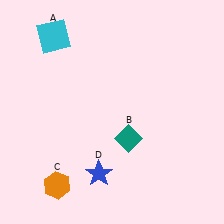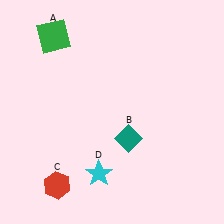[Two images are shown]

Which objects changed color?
A changed from cyan to green. C changed from orange to red. D changed from blue to cyan.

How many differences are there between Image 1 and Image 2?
There are 3 differences between the two images.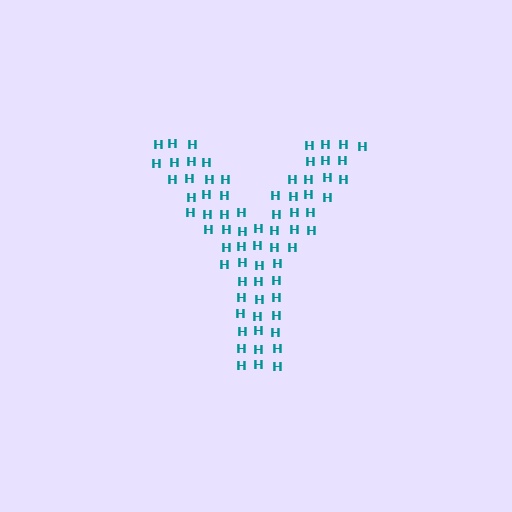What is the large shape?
The large shape is the letter Y.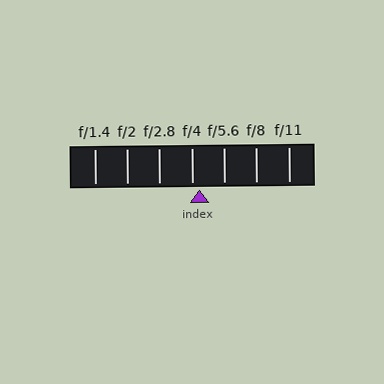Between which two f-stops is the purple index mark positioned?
The index mark is between f/4 and f/5.6.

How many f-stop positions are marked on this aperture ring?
There are 7 f-stop positions marked.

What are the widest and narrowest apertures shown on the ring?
The widest aperture shown is f/1.4 and the narrowest is f/11.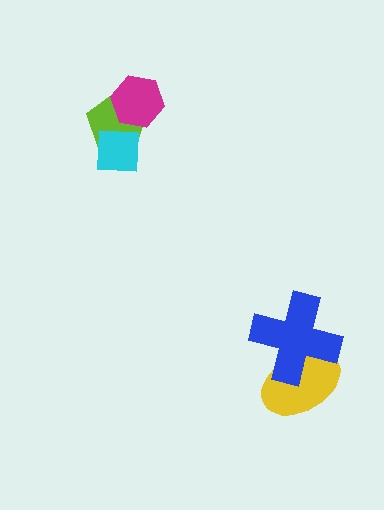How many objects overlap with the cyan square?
1 object overlaps with the cyan square.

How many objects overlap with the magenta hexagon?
1 object overlaps with the magenta hexagon.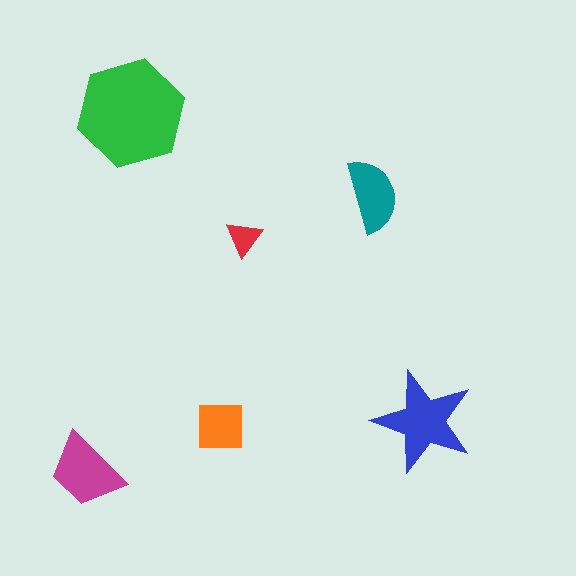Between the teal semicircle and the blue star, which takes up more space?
The blue star.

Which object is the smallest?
The red triangle.